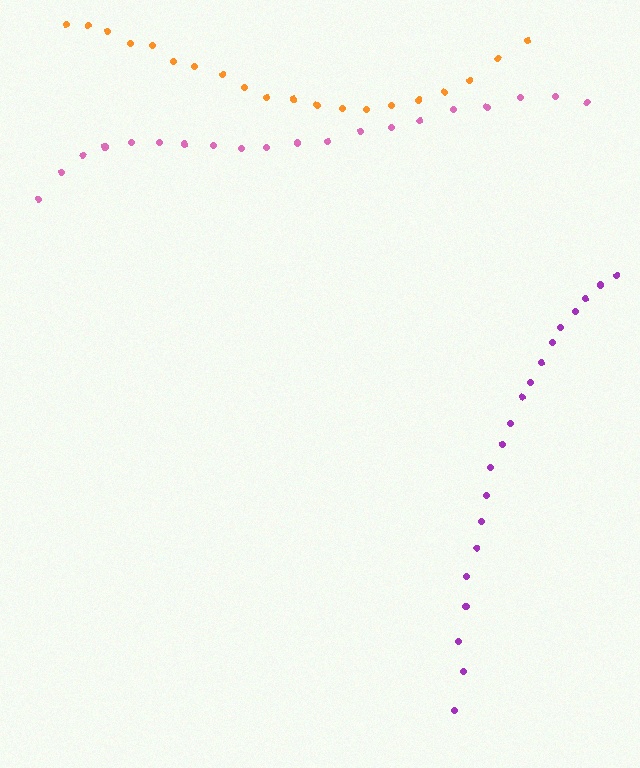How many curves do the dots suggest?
There are 3 distinct paths.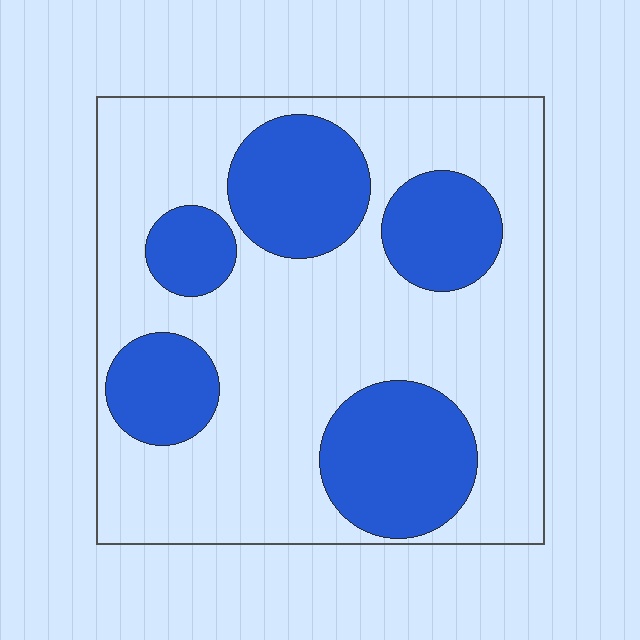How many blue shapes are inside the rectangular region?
5.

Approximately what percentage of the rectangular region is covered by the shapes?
Approximately 30%.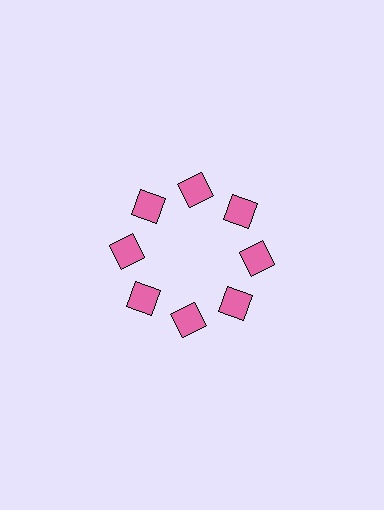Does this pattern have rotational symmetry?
Yes, this pattern has 8-fold rotational symmetry. It looks the same after rotating 45 degrees around the center.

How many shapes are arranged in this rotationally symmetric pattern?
There are 8 shapes, arranged in 8 groups of 1.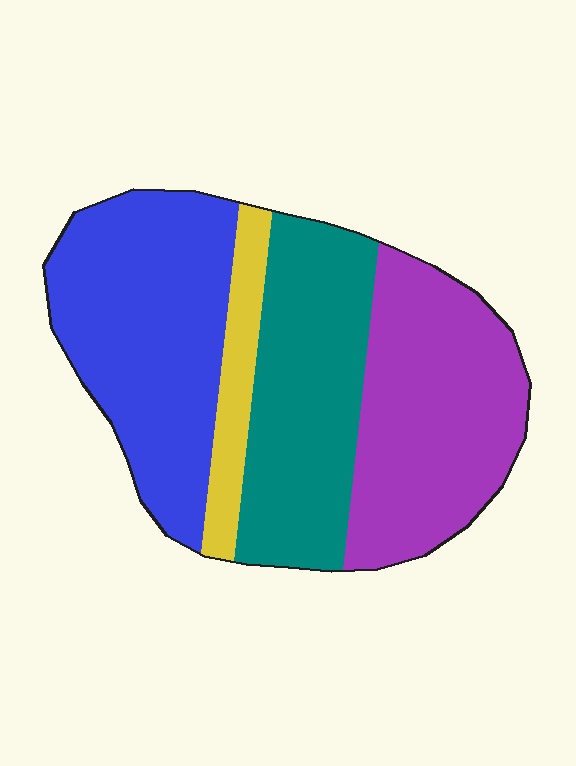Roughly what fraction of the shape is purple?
Purple takes up about one third (1/3) of the shape.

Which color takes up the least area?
Yellow, at roughly 10%.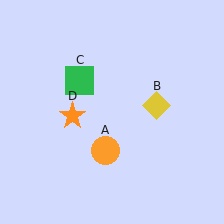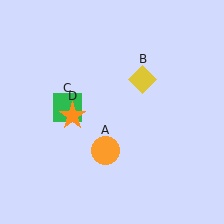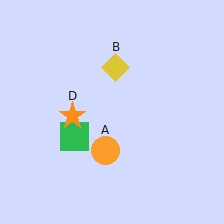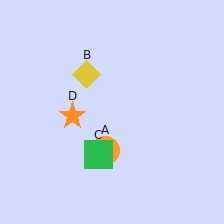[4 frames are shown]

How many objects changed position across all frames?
2 objects changed position: yellow diamond (object B), green square (object C).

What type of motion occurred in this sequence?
The yellow diamond (object B), green square (object C) rotated counterclockwise around the center of the scene.